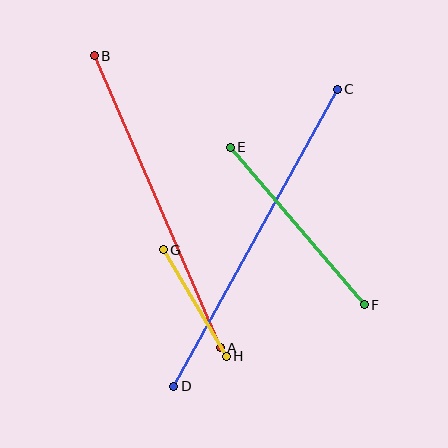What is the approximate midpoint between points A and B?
The midpoint is at approximately (157, 202) pixels.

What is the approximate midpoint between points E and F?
The midpoint is at approximately (297, 226) pixels.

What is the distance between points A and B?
The distance is approximately 318 pixels.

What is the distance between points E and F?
The distance is approximately 207 pixels.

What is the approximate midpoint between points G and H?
The midpoint is at approximately (195, 303) pixels.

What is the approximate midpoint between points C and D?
The midpoint is at approximately (255, 238) pixels.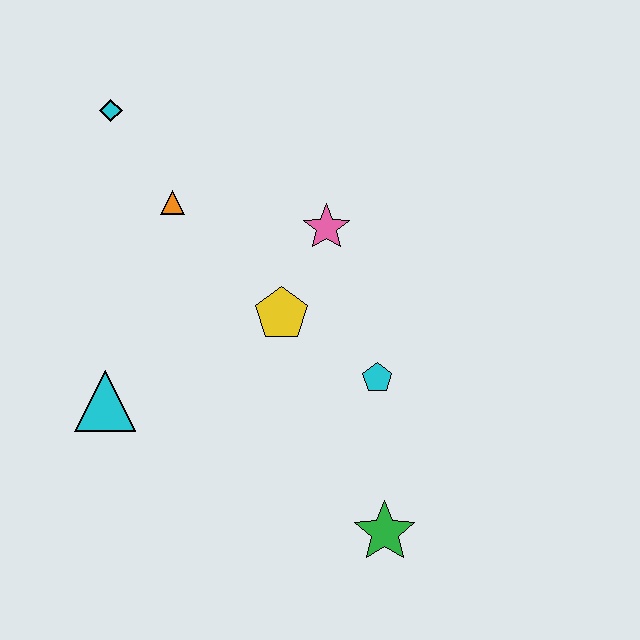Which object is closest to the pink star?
The yellow pentagon is closest to the pink star.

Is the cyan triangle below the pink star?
Yes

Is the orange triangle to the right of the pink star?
No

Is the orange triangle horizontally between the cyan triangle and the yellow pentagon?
Yes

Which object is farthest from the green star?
The cyan diamond is farthest from the green star.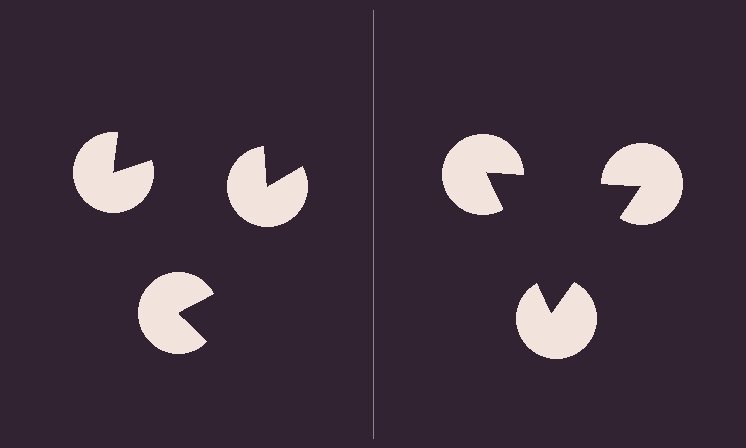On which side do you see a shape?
An illusory triangle appears on the right side. On the left side the wedge cuts are rotated, so no coherent shape forms.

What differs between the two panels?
The pac-man discs are positioned identically on both sides; only the wedge orientations differ. On the right they align to a triangle; on the left they are misaligned.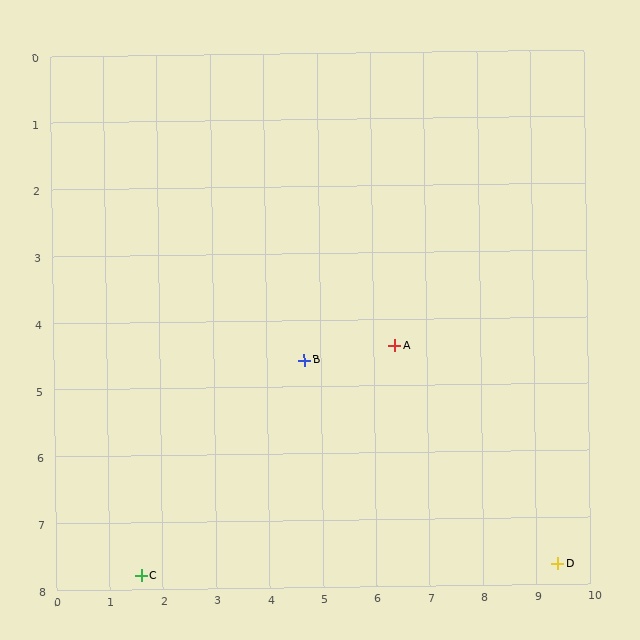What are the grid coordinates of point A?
Point A is at approximately (6.4, 4.4).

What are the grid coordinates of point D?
Point D is at approximately (9.4, 7.7).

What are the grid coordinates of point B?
Point B is at approximately (4.7, 4.6).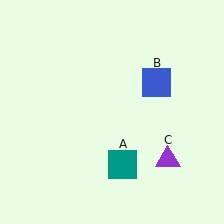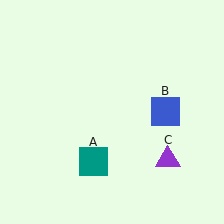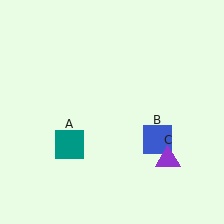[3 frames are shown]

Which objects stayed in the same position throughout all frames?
Purple triangle (object C) remained stationary.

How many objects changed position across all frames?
2 objects changed position: teal square (object A), blue square (object B).